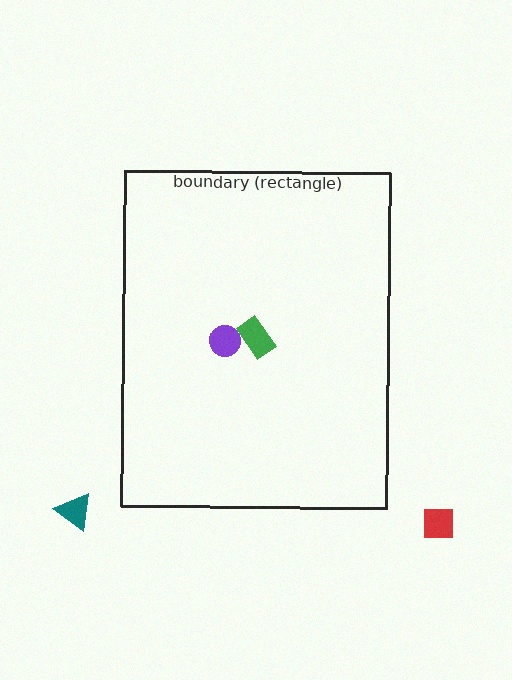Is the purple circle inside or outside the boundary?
Inside.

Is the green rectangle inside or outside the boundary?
Inside.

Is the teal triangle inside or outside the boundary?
Outside.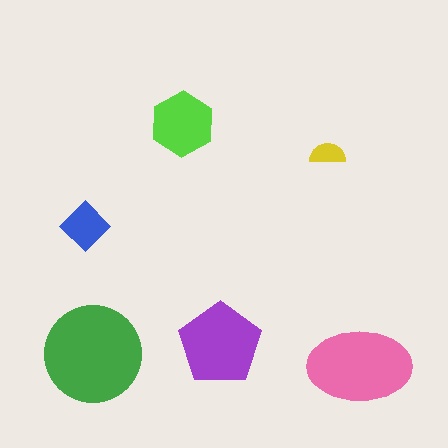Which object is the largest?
The green circle.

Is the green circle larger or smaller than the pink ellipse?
Larger.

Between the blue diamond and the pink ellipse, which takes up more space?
The pink ellipse.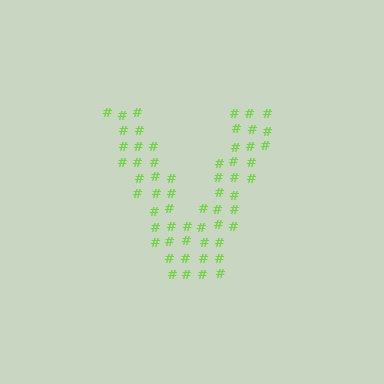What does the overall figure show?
The overall figure shows the letter V.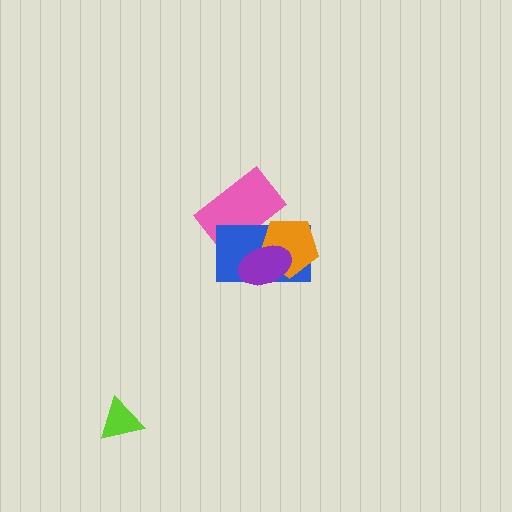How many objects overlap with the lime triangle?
0 objects overlap with the lime triangle.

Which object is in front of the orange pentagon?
The purple ellipse is in front of the orange pentagon.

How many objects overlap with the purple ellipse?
3 objects overlap with the purple ellipse.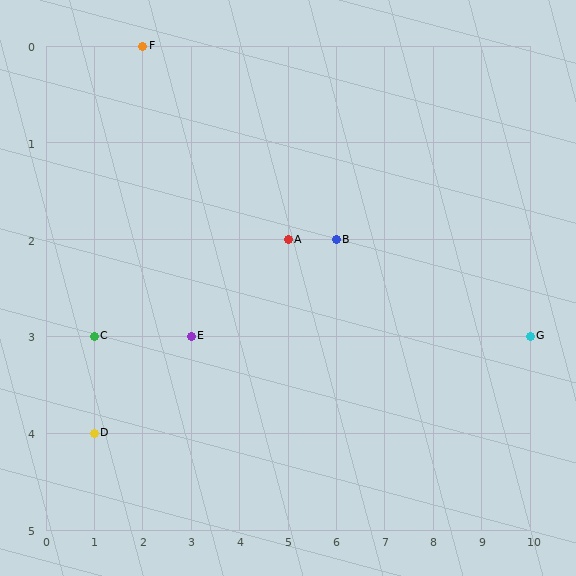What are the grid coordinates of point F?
Point F is at grid coordinates (2, 0).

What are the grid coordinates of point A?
Point A is at grid coordinates (5, 2).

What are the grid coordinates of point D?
Point D is at grid coordinates (1, 4).